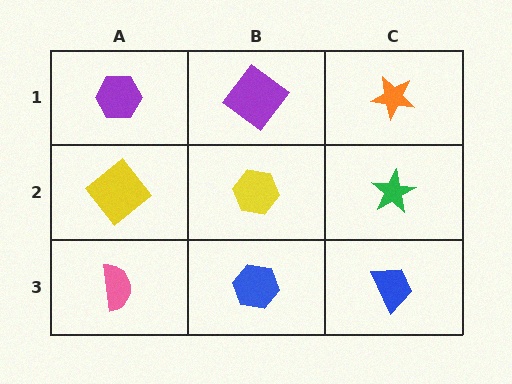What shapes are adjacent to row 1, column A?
A yellow diamond (row 2, column A), a purple diamond (row 1, column B).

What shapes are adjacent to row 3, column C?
A green star (row 2, column C), a blue hexagon (row 3, column B).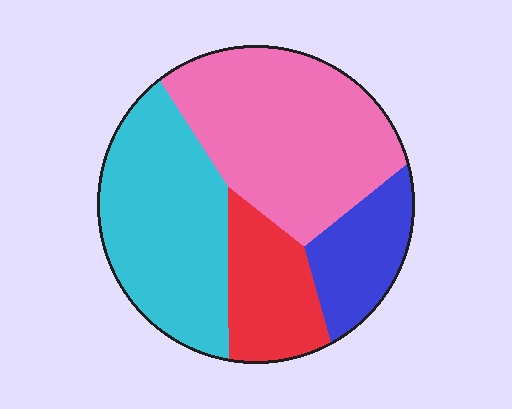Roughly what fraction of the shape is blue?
Blue takes up about one eighth (1/8) of the shape.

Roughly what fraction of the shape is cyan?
Cyan covers 33% of the shape.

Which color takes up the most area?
Pink, at roughly 40%.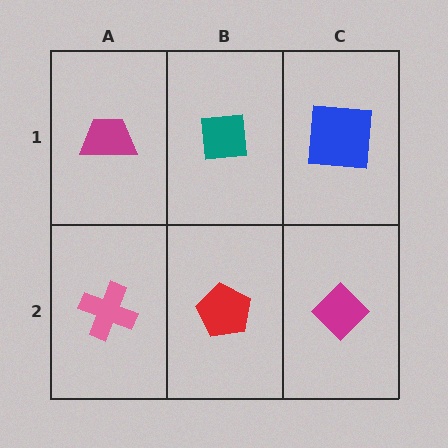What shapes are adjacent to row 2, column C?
A blue square (row 1, column C), a red pentagon (row 2, column B).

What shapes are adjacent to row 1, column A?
A pink cross (row 2, column A), a teal square (row 1, column B).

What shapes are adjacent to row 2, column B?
A teal square (row 1, column B), a pink cross (row 2, column A), a magenta diamond (row 2, column C).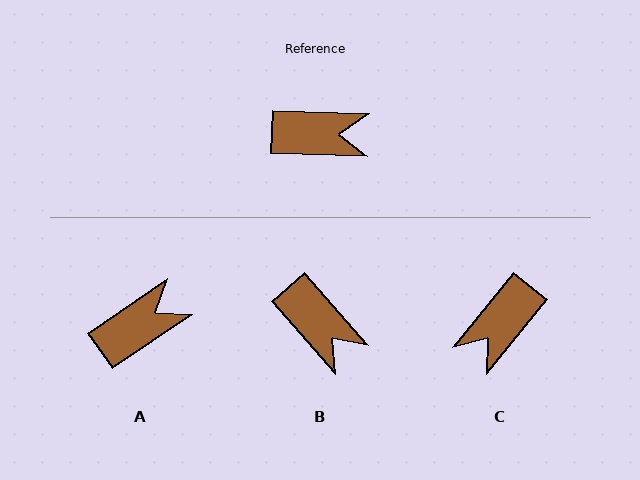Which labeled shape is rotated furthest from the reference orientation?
C, about 127 degrees away.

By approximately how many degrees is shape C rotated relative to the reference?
Approximately 127 degrees clockwise.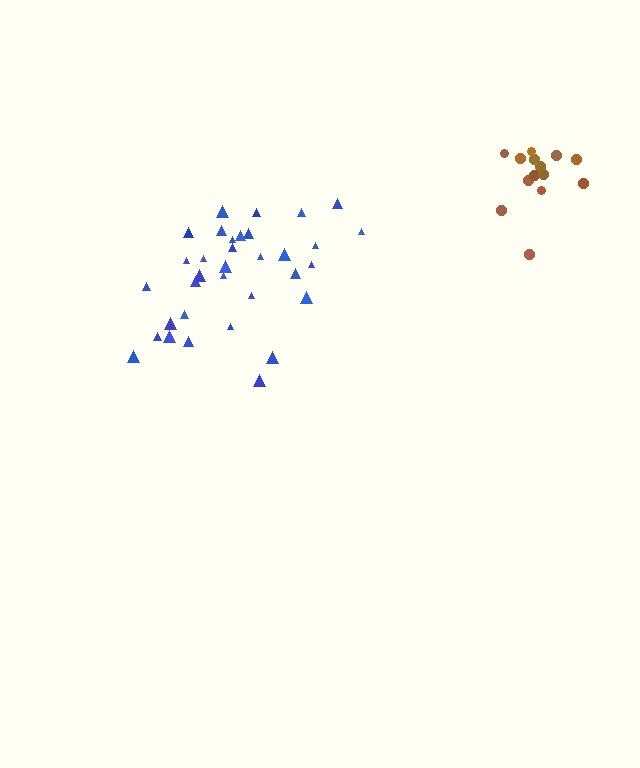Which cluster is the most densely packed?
Brown.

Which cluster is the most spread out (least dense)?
Blue.